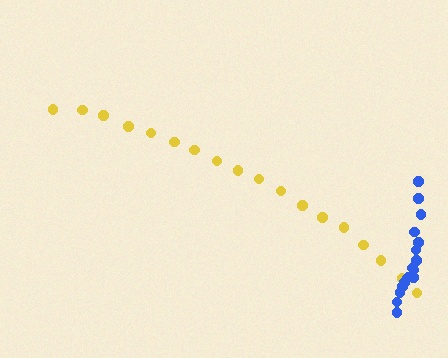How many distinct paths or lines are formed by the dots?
There are 2 distinct paths.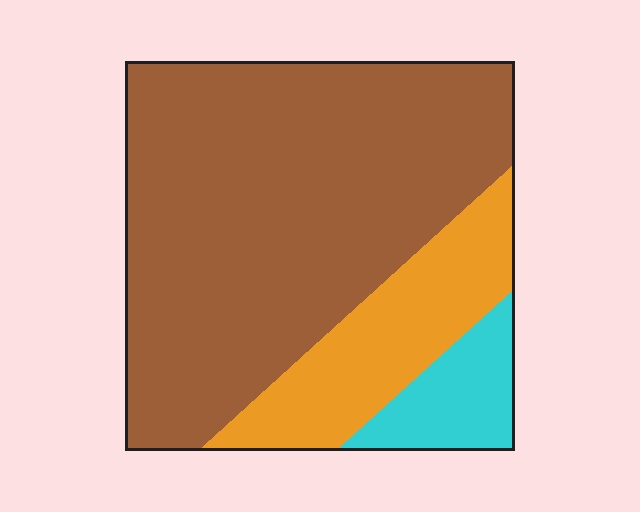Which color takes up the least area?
Cyan, at roughly 10%.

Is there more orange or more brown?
Brown.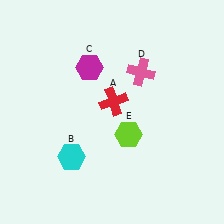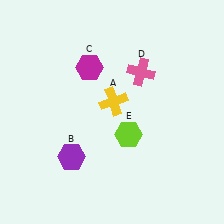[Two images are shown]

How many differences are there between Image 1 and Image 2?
There are 2 differences between the two images.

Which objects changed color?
A changed from red to yellow. B changed from cyan to purple.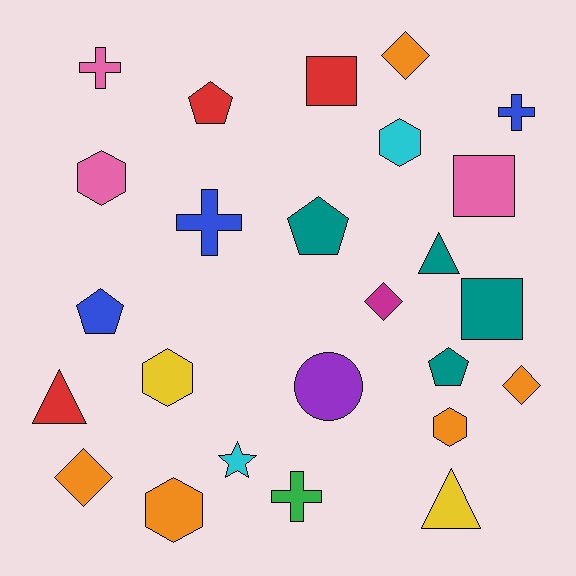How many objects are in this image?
There are 25 objects.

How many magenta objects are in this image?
There is 1 magenta object.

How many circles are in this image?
There is 1 circle.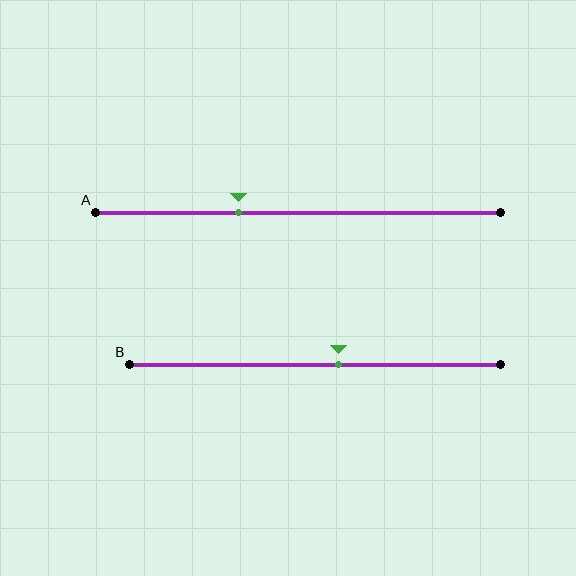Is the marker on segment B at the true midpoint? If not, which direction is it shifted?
No, the marker on segment B is shifted to the right by about 6% of the segment length.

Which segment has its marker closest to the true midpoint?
Segment B has its marker closest to the true midpoint.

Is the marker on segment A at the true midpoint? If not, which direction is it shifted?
No, the marker on segment A is shifted to the left by about 15% of the segment length.